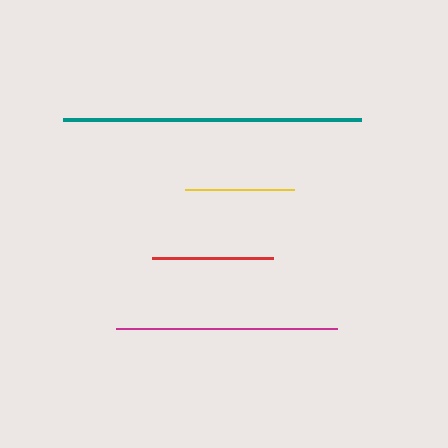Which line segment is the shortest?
The yellow line is the shortest at approximately 109 pixels.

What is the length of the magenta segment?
The magenta segment is approximately 221 pixels long.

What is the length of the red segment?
The red segment is approximately 121 pixels long.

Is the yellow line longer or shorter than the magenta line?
The magenta line is longer than the yellow line.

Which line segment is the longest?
The teal line is the longest at approximately 298 pixels.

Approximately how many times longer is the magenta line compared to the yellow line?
The magenta line is approximately 2.0 times the length of the yellow line.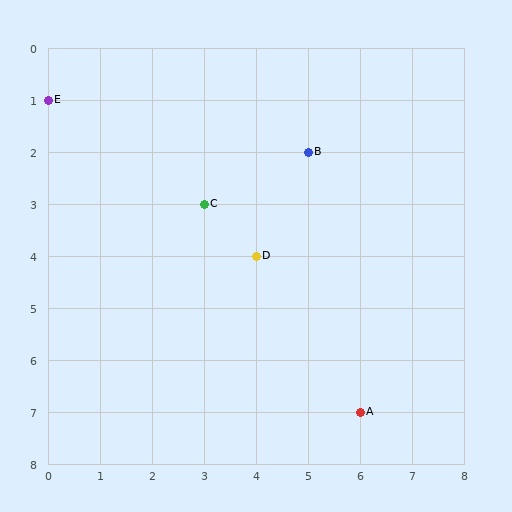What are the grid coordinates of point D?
Point D is at grid coordinates (4, 4).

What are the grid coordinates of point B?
Point B is at grid coordinates (5, 2).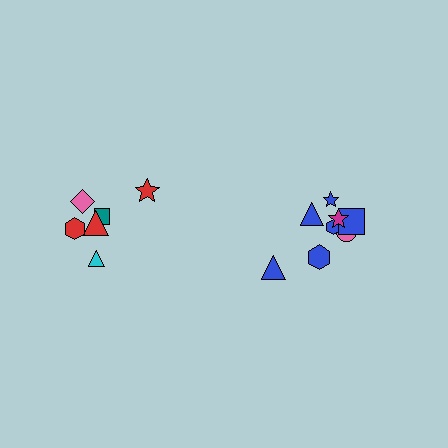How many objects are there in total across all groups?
There are 14 objects.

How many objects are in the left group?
There are 6 objects.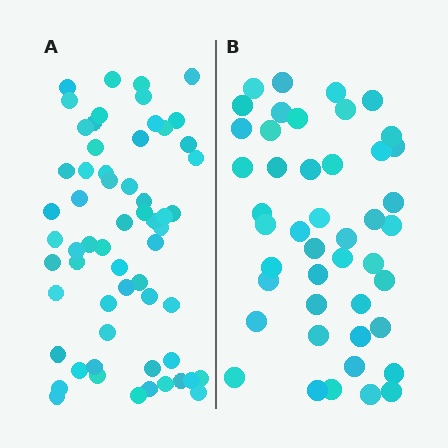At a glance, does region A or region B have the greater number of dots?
Region A (the left region) has more dots.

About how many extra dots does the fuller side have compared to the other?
Region A has approximately 15 more dots than region B.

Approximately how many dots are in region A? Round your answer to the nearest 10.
About 60 dots.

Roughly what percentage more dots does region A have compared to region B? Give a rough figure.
About 35% more.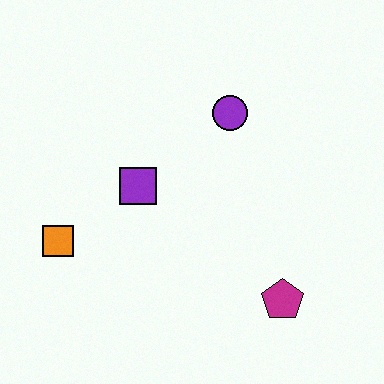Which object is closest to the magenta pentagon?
The purple square is closest to the magenta pentagon.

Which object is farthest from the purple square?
The magenta pentagon is farthest from the purple square.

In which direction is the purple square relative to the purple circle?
The purple square is to the left of the purple circle.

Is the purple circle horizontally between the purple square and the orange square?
No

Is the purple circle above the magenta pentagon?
Yes